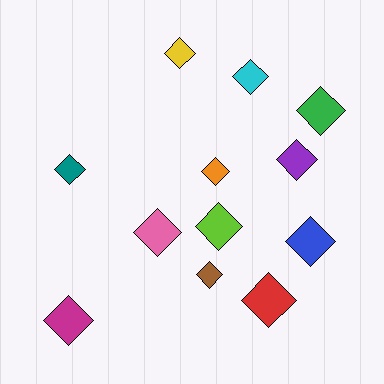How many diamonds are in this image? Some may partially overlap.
There are 12 diamonds.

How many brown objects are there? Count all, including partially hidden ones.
There is 1 brown object.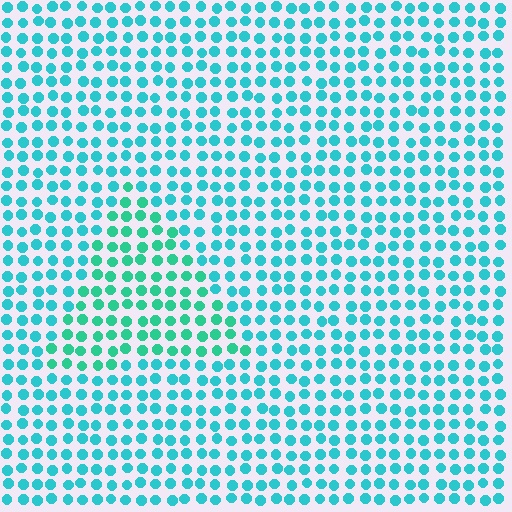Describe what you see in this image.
The image is filled with small cyan elements in a uniform arrangement. A triangle-shaped region is visible where the elements are tinted to a slightly different hue, forming a subtle color boundary.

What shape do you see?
I see a triangle.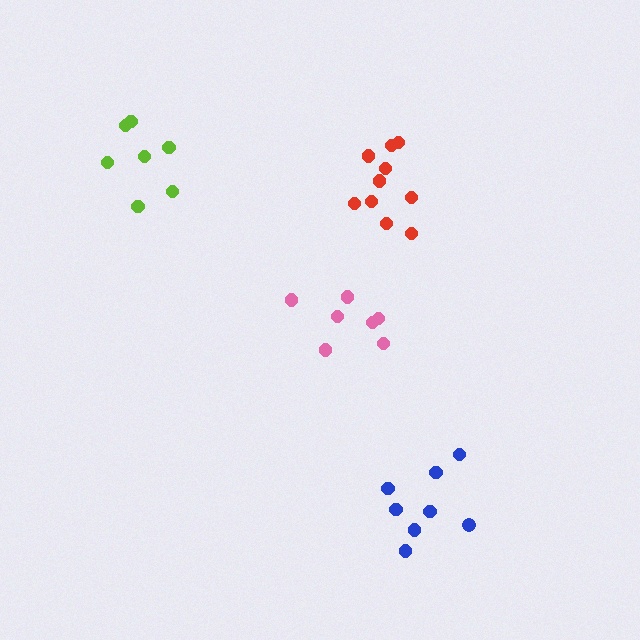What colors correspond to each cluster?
The clusters are colored: blue, red, pink, lime.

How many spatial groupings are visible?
There are 4 spatial groupings.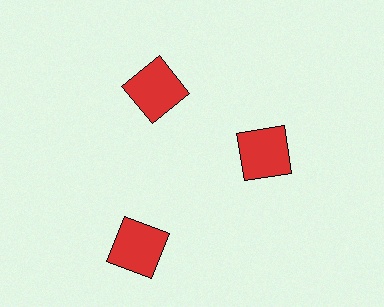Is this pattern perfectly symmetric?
No. The 3 red squares are arranged in a ring, but one element near the 7 o'clock position is pushed outward from the center, breaking the 3-fold rotational symmetry.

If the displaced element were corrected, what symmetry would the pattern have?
It would have 3-fold rotational symmetry — the pattern would map onto itself every 120 degrees.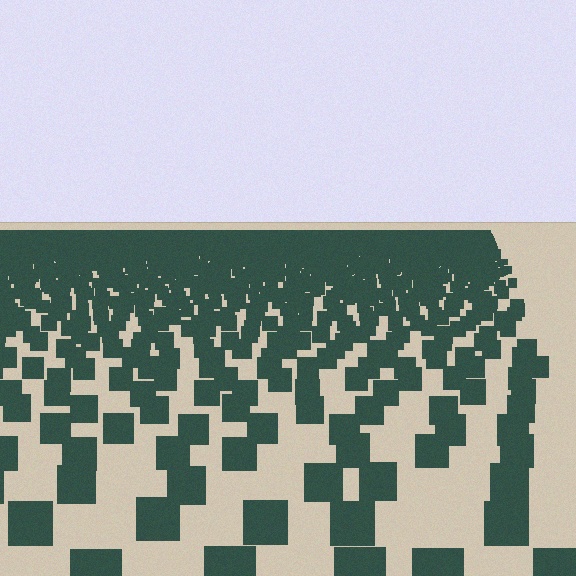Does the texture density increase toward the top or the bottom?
Density increases toward the top.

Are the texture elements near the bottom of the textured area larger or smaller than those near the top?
Larger. Near the bottom, elements are closer to the viewer and appear at a bigger on-screen size.